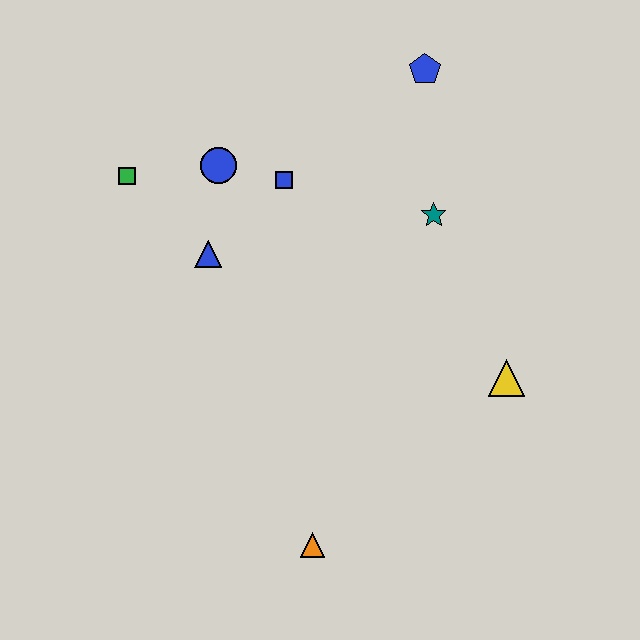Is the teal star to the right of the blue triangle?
Yes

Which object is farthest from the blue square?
The orange triangle is farthest from the blue square.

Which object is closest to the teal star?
The blue pentagon is closest to the teal star.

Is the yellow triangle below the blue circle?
Yes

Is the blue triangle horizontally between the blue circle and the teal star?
No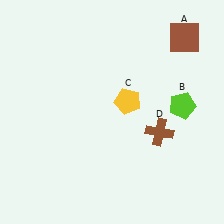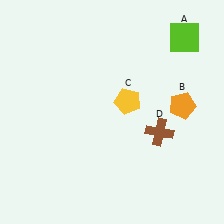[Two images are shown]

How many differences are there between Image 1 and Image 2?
There are 2 differences between the two images.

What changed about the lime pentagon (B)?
In Image 1, B is lime. In Image 2, it changed to orange.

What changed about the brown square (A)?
In Image 1, A is brown. In Image 2, it changed to lime.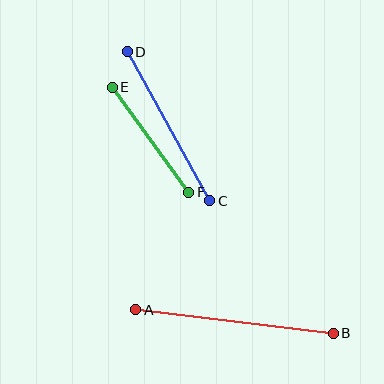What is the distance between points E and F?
The distance is approximately 130 pixels.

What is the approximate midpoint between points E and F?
The midpoint is at approximately (150, 140) pixels.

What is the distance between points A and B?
The distance is approximately 199 pixels.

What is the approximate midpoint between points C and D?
The midpoint is at approximately (168, 126) pixels.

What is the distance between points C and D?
The distance is approximately 170 pixels.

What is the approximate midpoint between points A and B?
The midpoint is at approximately (235, 321) pixels.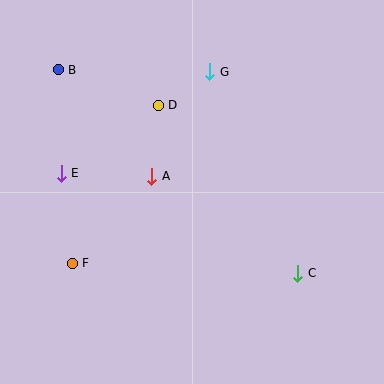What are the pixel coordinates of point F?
Point F is at (72, 263).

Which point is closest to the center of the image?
Point A at (152, 176) is closest to the center.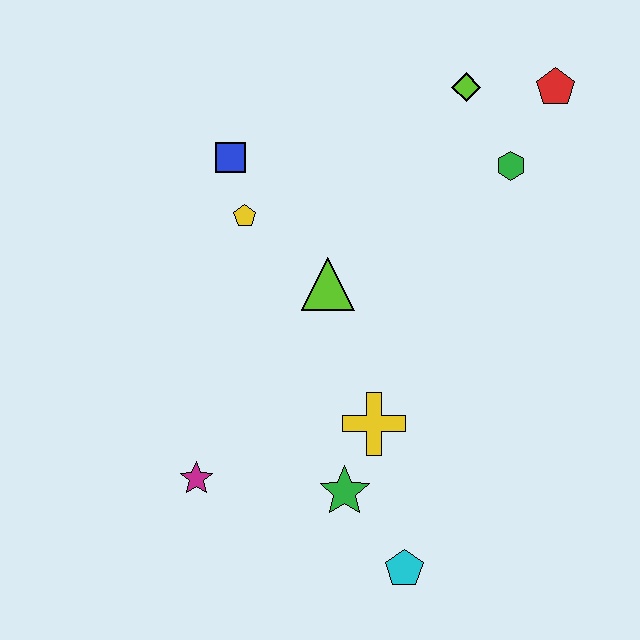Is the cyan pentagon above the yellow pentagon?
No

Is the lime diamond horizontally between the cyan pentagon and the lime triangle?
No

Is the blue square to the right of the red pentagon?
No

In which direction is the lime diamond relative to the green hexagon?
The lime diamond is above the green hexagon.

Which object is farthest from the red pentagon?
The magenta star is farthest from the red pentagon.